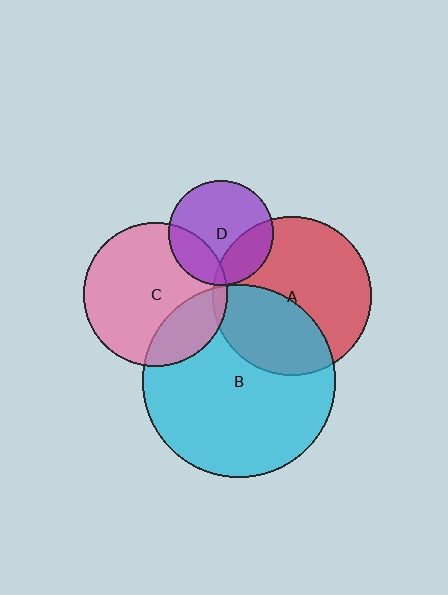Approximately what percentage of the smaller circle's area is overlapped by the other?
Approximately 25%.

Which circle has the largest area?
Circle B (cyan).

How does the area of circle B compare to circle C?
Approximately 1.8 times.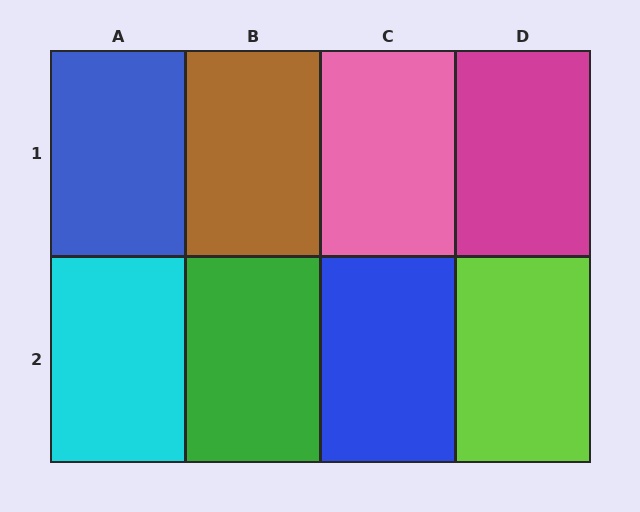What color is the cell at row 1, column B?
Brown.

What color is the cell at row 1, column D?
Magenta.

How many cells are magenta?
1 cell is magenta.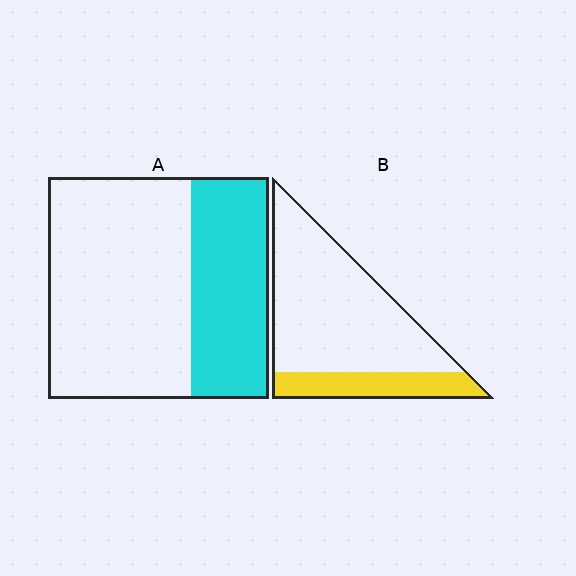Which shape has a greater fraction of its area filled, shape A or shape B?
Shape A.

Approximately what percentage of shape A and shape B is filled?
A is approximately 35% and B is approximately 25%.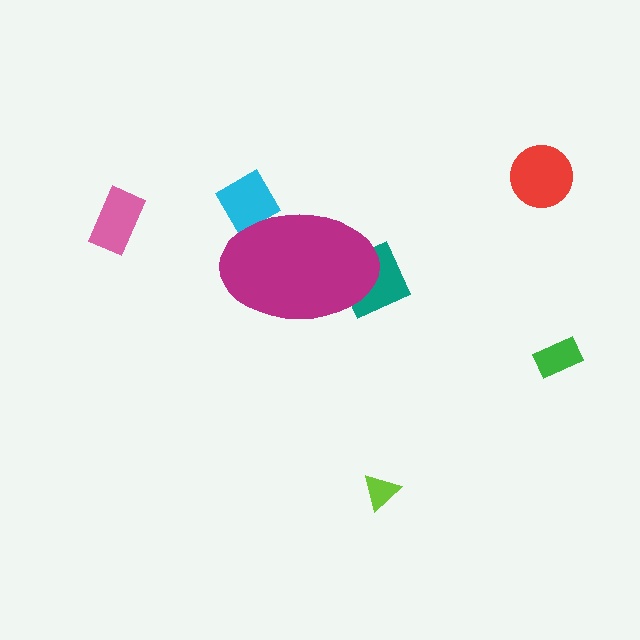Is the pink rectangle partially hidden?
No, the pink rectangle is fully visible.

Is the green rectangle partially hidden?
No, the green rectangle is fully visible.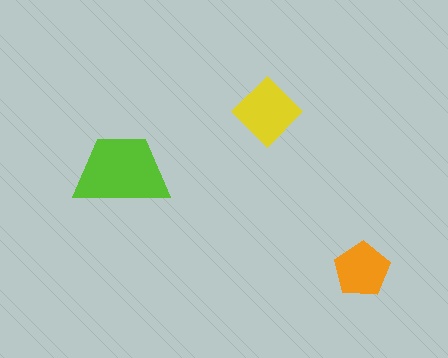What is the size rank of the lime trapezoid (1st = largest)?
1st.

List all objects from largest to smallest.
The lime trapezoid, the yellow diamond, the orange pentagon.